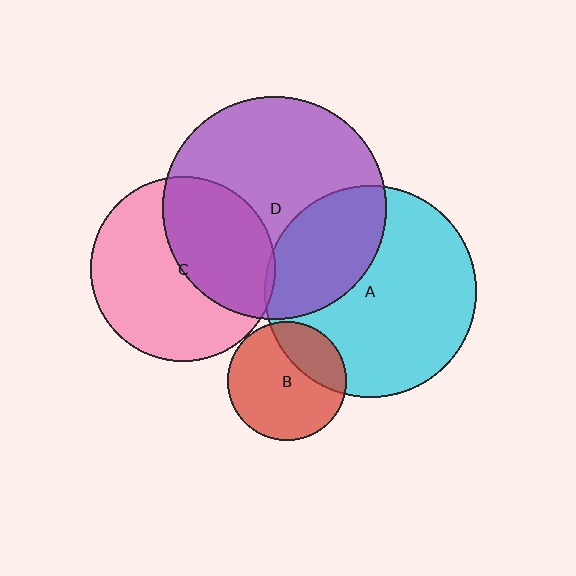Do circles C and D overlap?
Yes.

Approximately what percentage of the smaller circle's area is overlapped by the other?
Approximately 40%.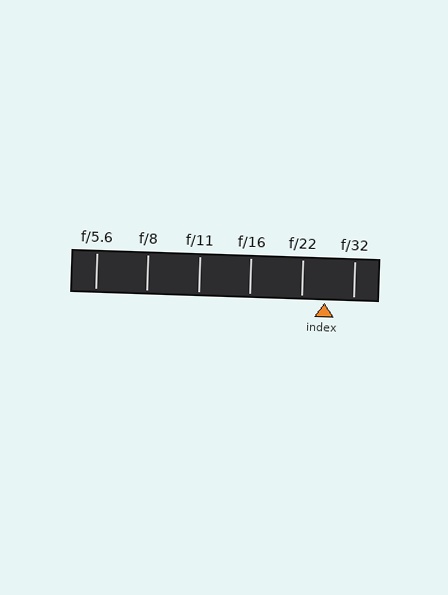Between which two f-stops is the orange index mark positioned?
The index mark is between f/22 and f/32.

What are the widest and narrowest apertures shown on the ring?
The widest aperture shown is f/5.6 and the narrowest is f/32.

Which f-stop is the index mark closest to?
The index mark is closest to f/22.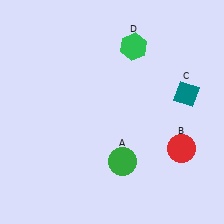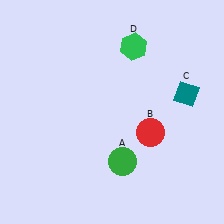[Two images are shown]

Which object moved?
The red circle (B) moved left.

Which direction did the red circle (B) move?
The red circle (B) moved left.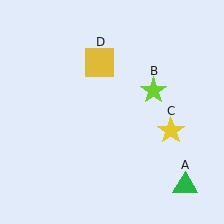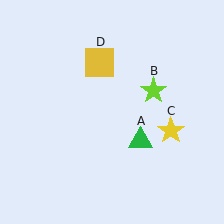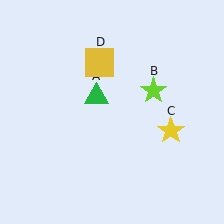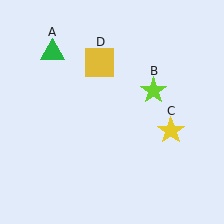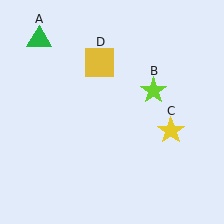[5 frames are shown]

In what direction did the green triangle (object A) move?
The green triangle (object A) moved up and to the left.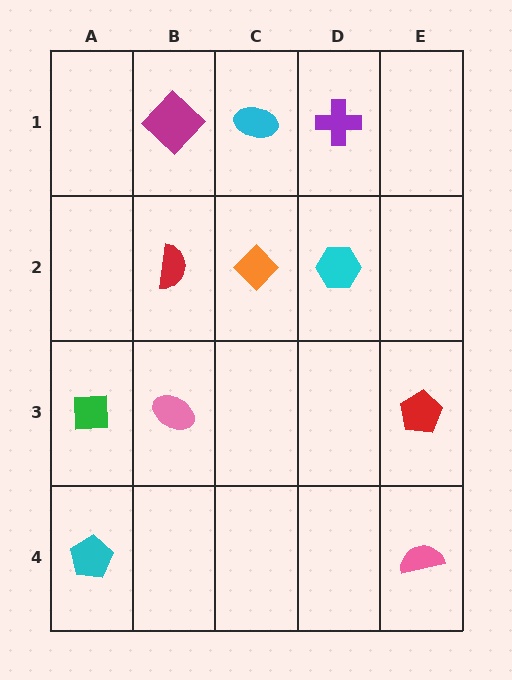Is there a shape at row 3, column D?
No, that cell is empty.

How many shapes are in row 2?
3 shapes.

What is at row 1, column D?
A purple cross.